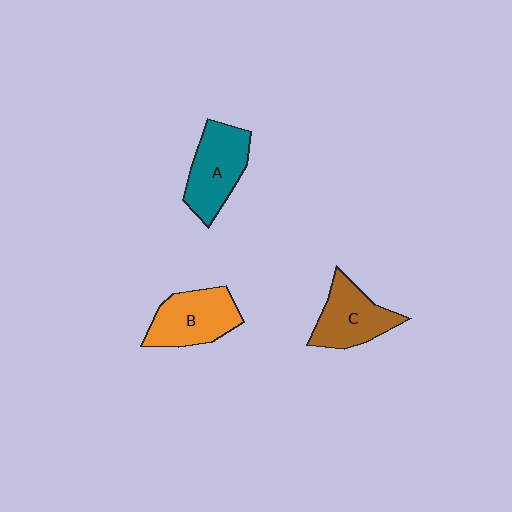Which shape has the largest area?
Shape A (teal).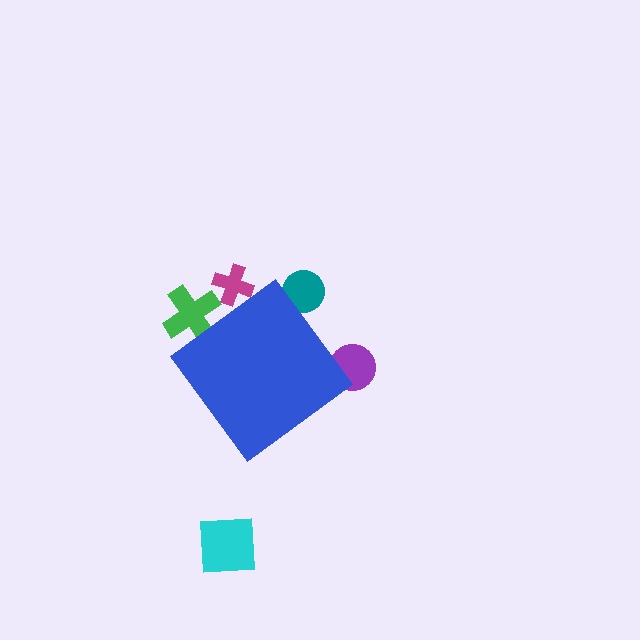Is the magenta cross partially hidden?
Yes, the magenta cross is partially hidden behind the blue diamond.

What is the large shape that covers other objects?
A blue diamond.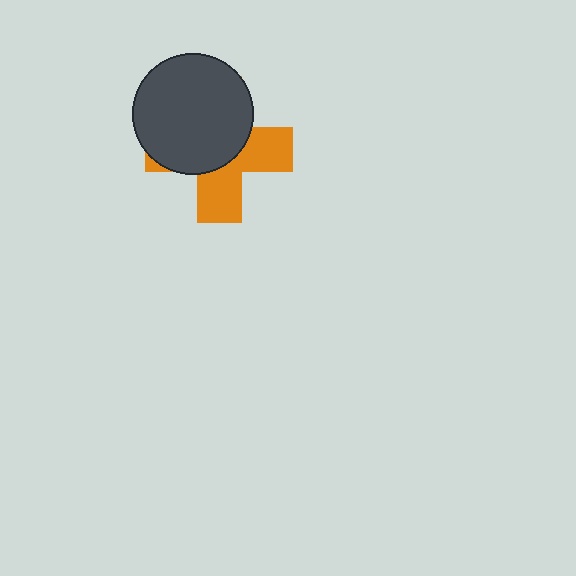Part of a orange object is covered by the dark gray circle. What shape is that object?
It is a cross.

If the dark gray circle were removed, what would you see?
You would see the complete orange cross.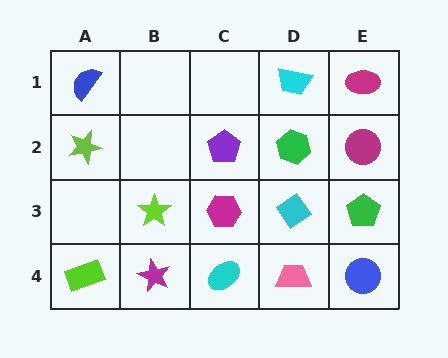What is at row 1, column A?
A blue semicircle.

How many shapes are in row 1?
3 shapes.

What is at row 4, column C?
A cyan ellipse.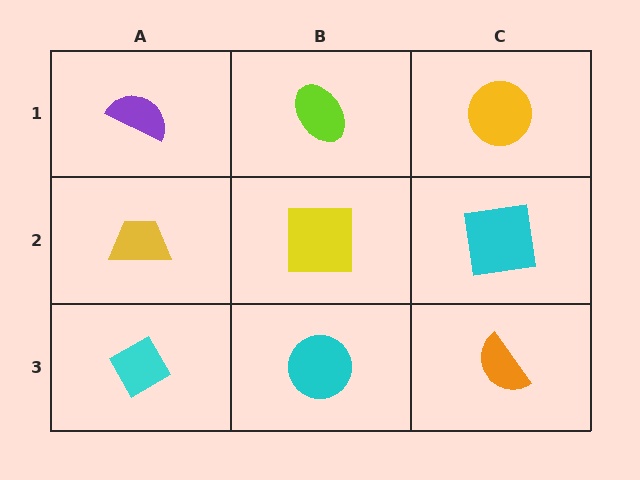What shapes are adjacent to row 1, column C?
A cyan square (row 2, column C), a lime ellipse (row 1, column B).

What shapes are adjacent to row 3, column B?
A yellow square (row 2, column B), a cyan diamond (row 3, column A), an orange semicircle (row 3, column C).